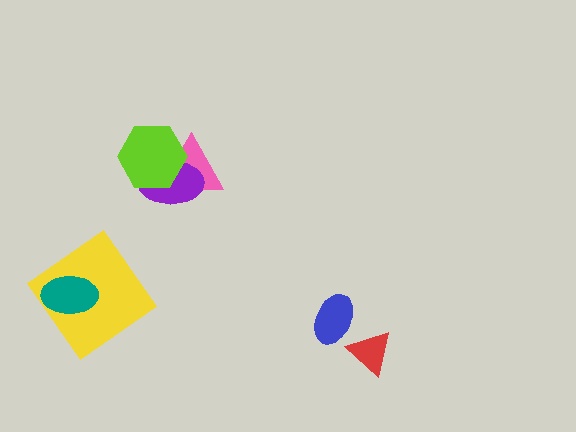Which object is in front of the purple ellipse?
The lime hexagon is in front of the purple ellipse.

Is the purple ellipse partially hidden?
Yes, it is partially covered by another shape.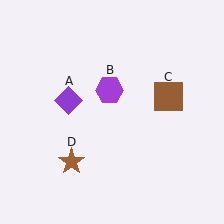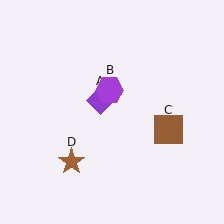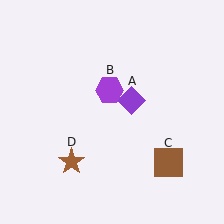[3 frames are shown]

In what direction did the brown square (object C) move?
The brown square (object C) moved down.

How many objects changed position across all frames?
2 objects changed position: purple diamond (object A), brown square (object C).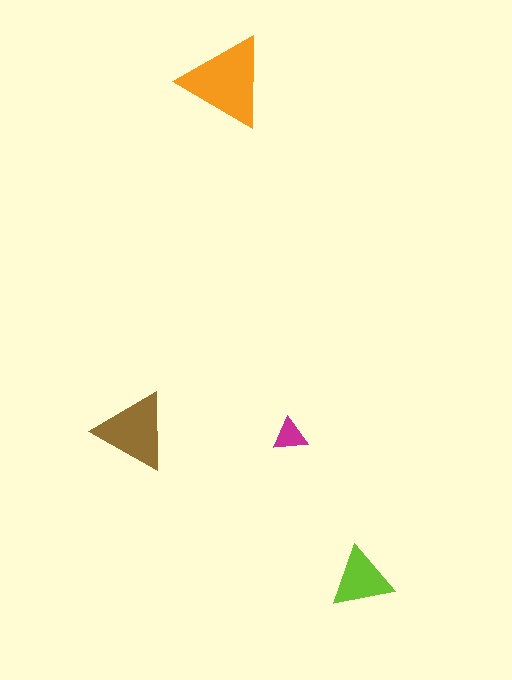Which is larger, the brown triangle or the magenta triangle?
The brown one.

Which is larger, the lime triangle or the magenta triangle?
The lime one.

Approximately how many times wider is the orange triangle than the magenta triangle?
About 2.5 times wider.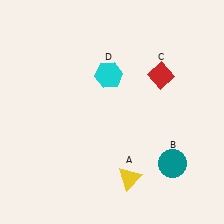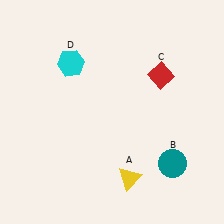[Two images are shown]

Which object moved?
The cyan hexagon (D) moved left.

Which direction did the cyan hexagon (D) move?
The cyan hexagon (D) moved left.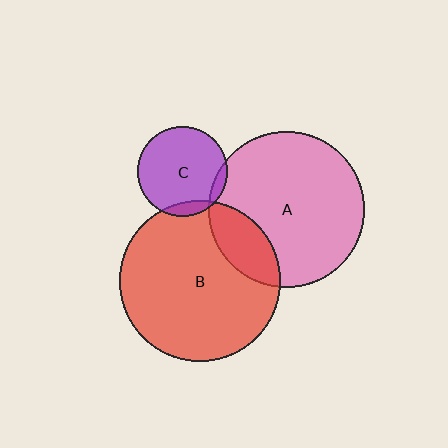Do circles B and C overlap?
Yes.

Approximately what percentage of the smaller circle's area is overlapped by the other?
Approximately 10%.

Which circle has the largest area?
Circle B (red).